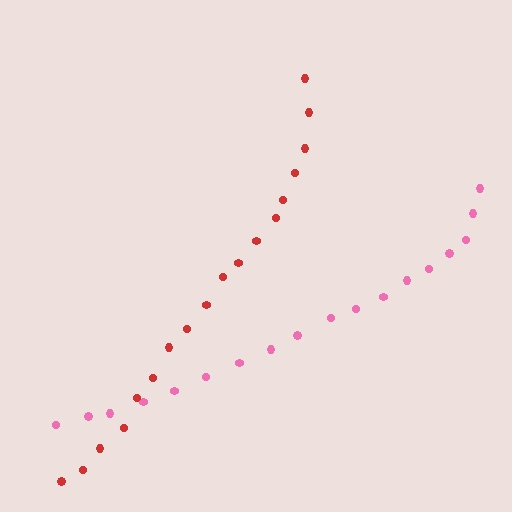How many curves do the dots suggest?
There are 2 distinct paths.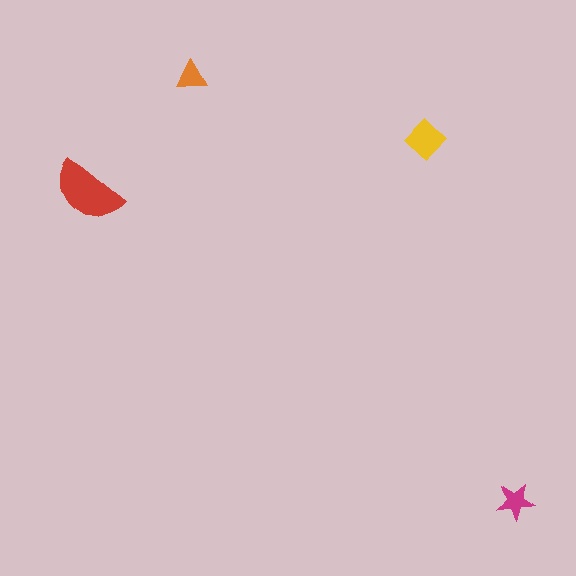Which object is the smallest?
The orange triangle.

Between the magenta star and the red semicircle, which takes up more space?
The red semicircle.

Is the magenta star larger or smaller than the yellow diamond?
Smaller.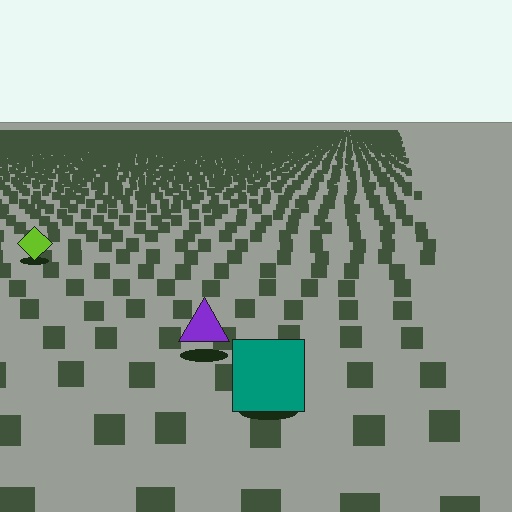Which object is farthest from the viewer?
The lime diamond is farthest from the viewer. It appears smaller and the ground texture around it is denser.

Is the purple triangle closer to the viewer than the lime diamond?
Yes. The purple triangle is closer — you can tell from the texture gradient: the ground texture is coarser near it.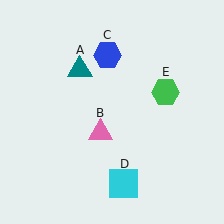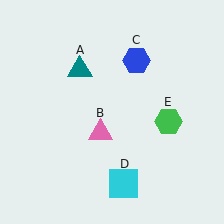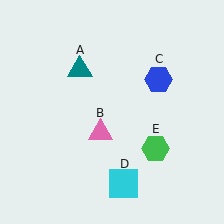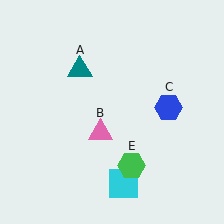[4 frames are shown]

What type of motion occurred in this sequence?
The blue hexagon (object C), green hexagon (object E) rotated clockwise around the center of the scene.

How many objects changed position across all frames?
2 objects changed position: blue hexagon (object C), green hexagon (object E).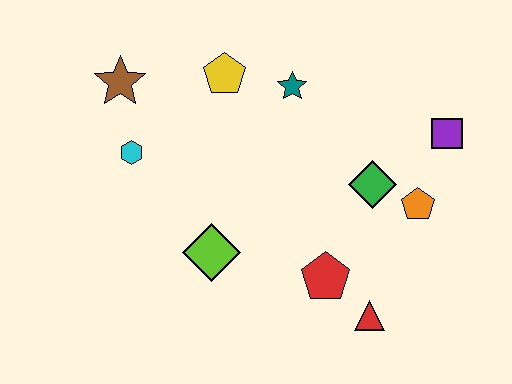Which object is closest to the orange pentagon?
The green diamond is closest to the orange pentagon.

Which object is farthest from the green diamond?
The brown star is farthest from the green diamond.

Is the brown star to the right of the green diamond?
No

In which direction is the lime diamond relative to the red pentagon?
The lime diamond is to the left of the red pentagon.